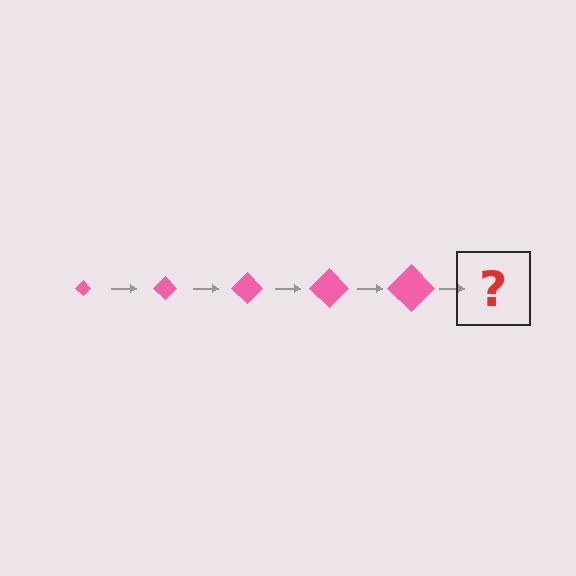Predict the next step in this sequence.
The next step is a pink diamond, larger than the previous one.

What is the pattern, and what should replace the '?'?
The pattern is that the diamond gets progressively larger each step. The '?' should be a pink diamond, larger than the previous one.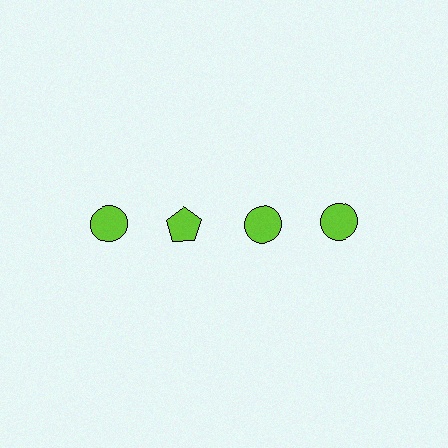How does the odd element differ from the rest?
It has a different shape: pentagon instead of circle.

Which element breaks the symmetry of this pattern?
The lime pentagon in the top row, second from left column breaks the symmetry. All other shapes are lime circles.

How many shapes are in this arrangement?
There are 4 shapes arranged in a grid pattern.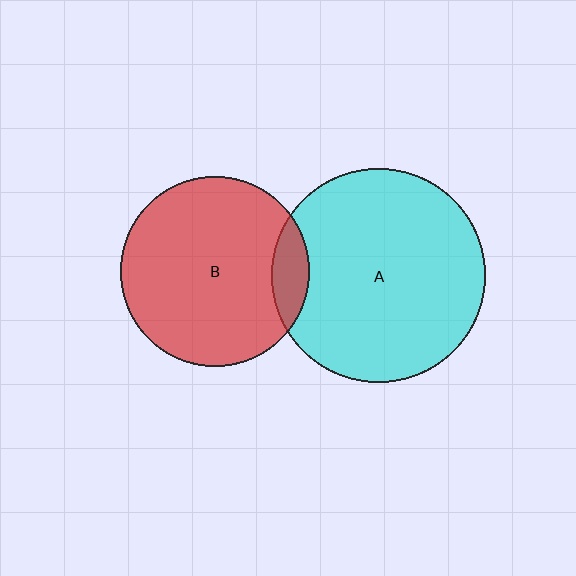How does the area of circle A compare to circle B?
Approximately 1.3 times.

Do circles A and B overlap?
Yes.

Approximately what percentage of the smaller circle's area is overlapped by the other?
Approximately 10%.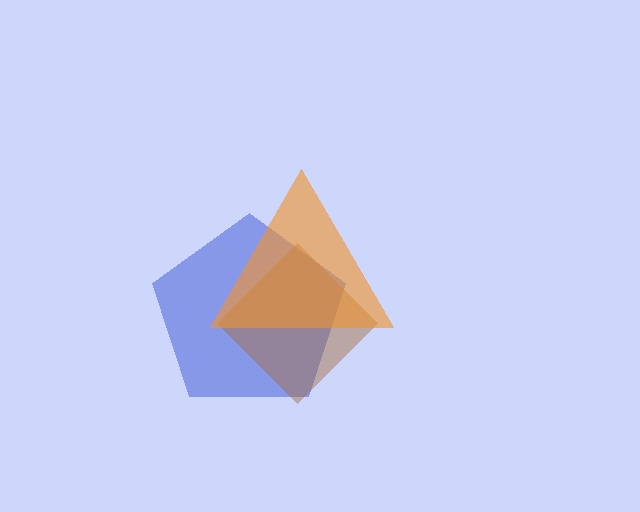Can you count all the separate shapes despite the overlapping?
Yes, there are 3 separate shapes.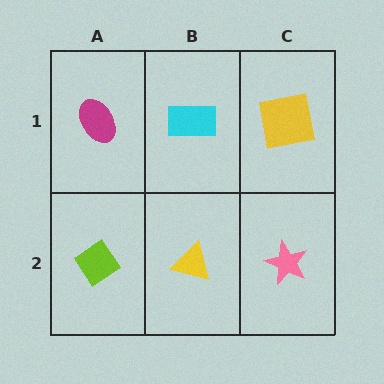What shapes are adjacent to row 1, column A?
A lime diamond (row 2, column A), a cyan rectangle (row 1, column B).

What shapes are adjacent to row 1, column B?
A yellow triangle (row 2, column B), a magenta ellipse (row 1, column A), a yellow square (row 1, column C).